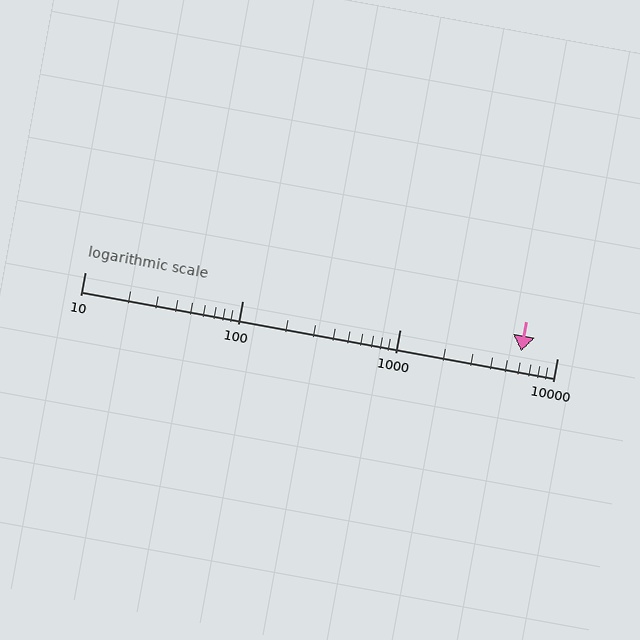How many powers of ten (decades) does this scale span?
The scale spans 3 decades, from 10 to 10000.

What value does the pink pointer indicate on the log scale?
The pointer indicates approximately 5900.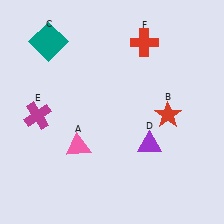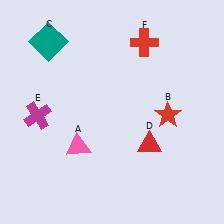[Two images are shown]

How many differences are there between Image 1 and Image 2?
There is 1 difference between the two images.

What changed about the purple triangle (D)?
In Image 1, D is purple. In Image 2, it changed to red.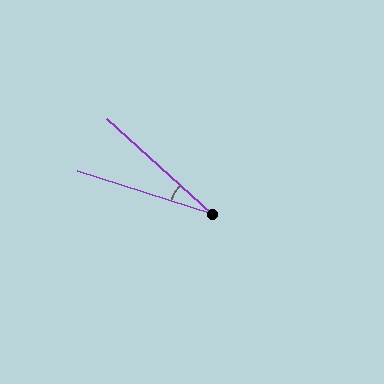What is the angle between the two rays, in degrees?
Approximately 24 degrees.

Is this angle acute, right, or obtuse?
It is acute.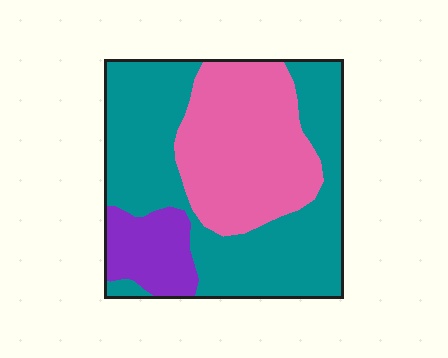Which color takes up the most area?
Teal, at roughly 55%.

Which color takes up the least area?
Purple, at roughly 10%.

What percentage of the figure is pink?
Pink takes up between a quarter and a half of the figure.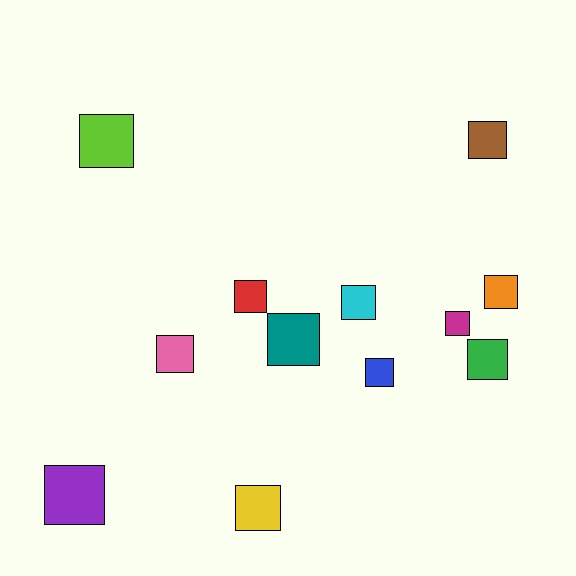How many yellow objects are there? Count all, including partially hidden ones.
There is 1 yellow object.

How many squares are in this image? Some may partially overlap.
There are 12 squares.